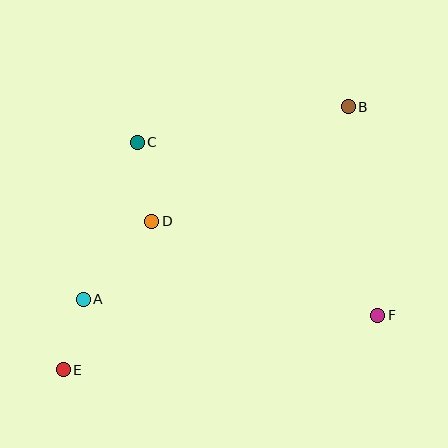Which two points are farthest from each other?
Points B and E are farthest from each other.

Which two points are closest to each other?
Points A and E are closest to each other.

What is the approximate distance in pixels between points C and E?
The distance between C and E is approximately 239 pixels.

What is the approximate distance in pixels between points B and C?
The distance between B and C is approximately 214 pixels.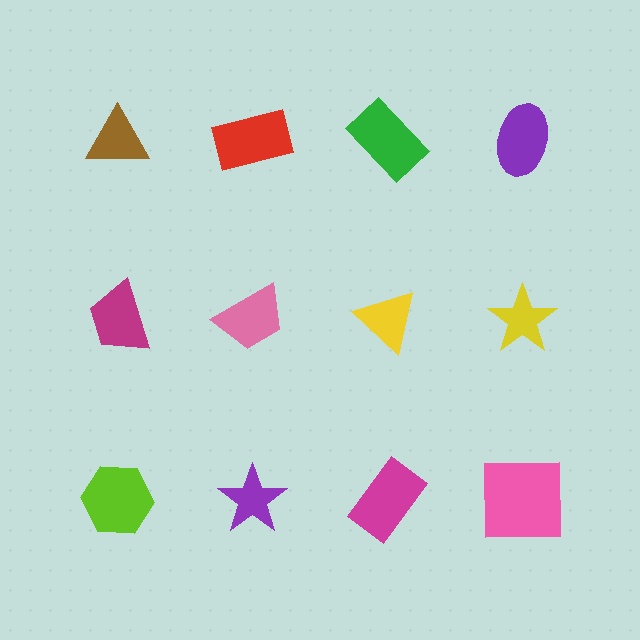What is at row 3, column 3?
A magenta rectangle.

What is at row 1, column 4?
A purple ellipse.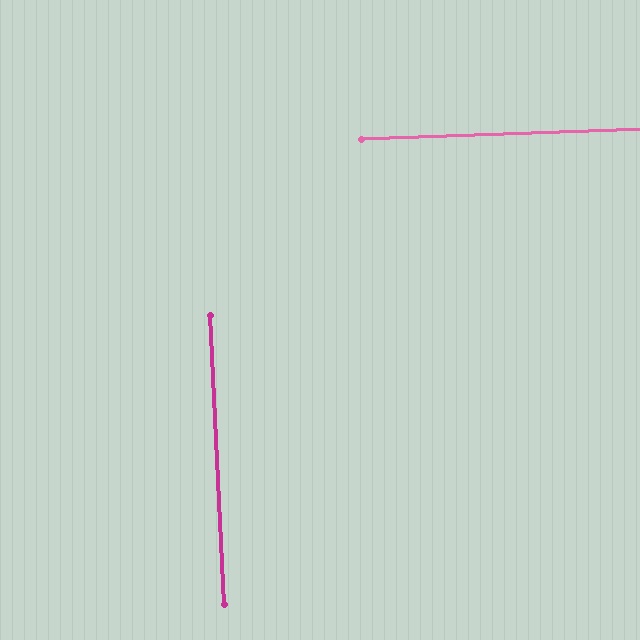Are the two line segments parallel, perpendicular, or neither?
Perpendicular — they meet at approximately 89°.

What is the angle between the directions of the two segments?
Approximately 89 degrees.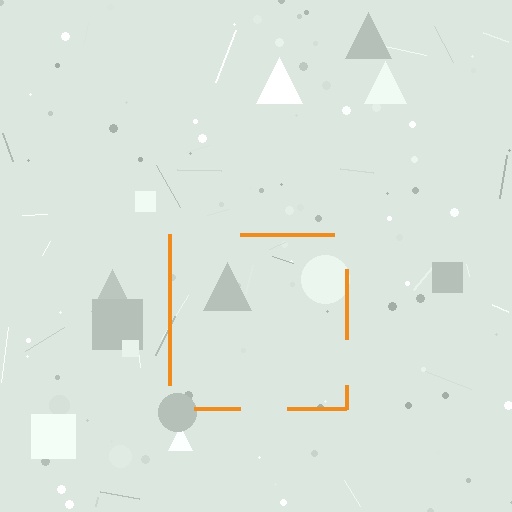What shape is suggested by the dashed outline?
The dashed outline suggests a square.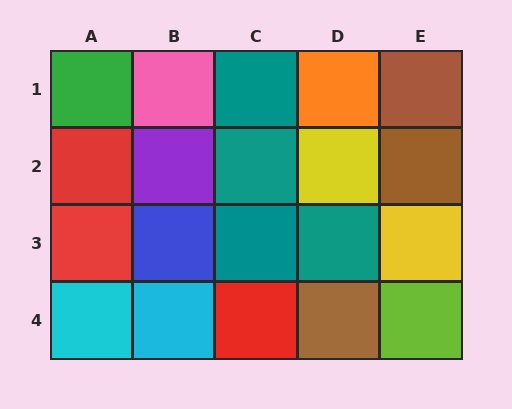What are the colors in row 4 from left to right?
Cyan, cyan, red, brown, lime.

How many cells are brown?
3 cells are brown.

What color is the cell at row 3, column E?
Yellow.